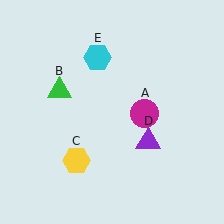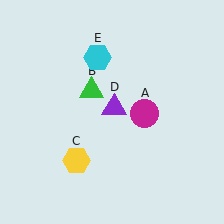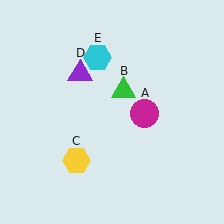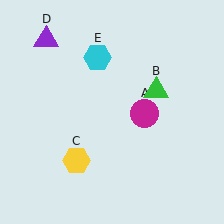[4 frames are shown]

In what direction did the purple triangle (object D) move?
The purple triangle (object D) moved up and to the left.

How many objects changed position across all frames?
2 objects changed position: green triangle (object B), purple triangle (object D).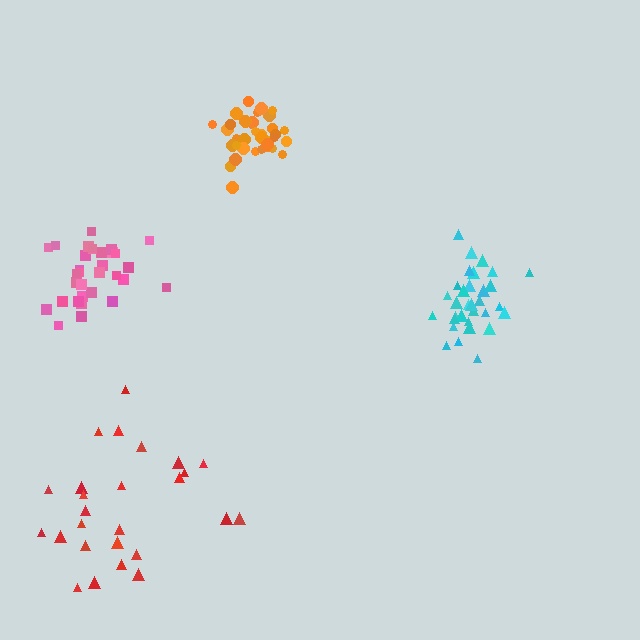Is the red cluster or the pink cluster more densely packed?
Pink.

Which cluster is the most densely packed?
Orange.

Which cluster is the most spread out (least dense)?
Red.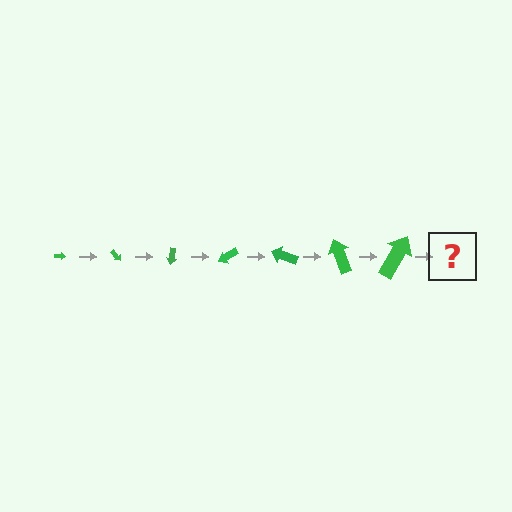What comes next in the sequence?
The next element should be an arrow, larger than the previous one and rotated 350 degrees from the start.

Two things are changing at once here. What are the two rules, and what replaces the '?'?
The two rules are that the arrow grows larger each step and it rotates 50 degrees each step. The '?' should be an arrow, larger than the previous one and rotated 350 degrees from the start.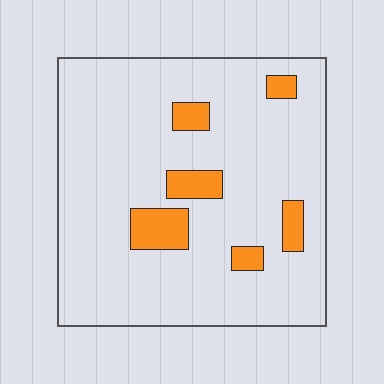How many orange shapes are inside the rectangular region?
6.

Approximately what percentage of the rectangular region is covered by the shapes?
Approximately 10%.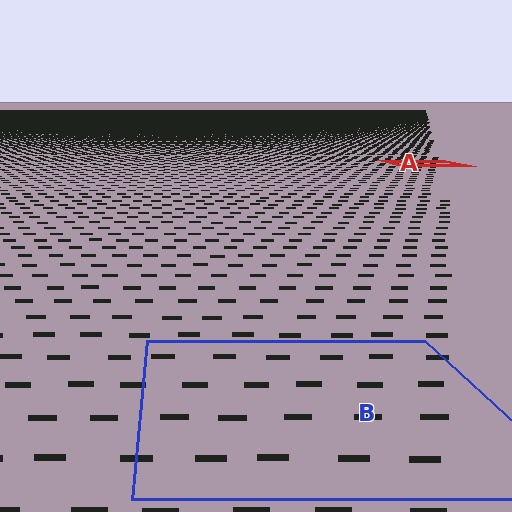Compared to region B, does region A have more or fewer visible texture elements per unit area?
Region A has more texture elements per unit area — they are packed more densely because it is farther away.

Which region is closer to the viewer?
Region B is closer. The texture elements there are larger and more spread out.